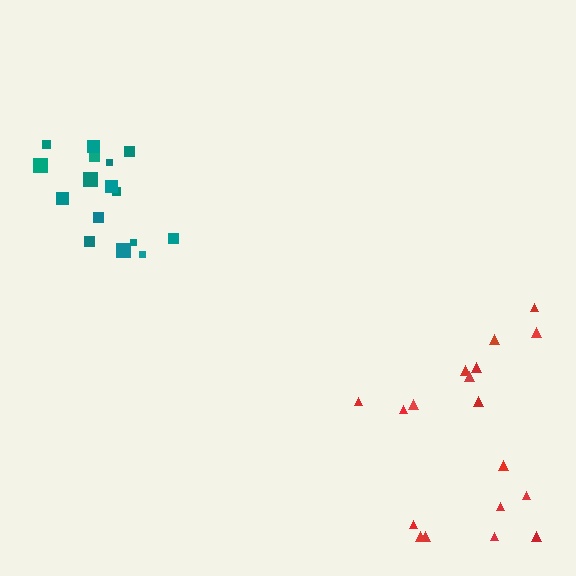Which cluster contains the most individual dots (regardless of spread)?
Red (18).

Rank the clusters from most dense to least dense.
teal, red.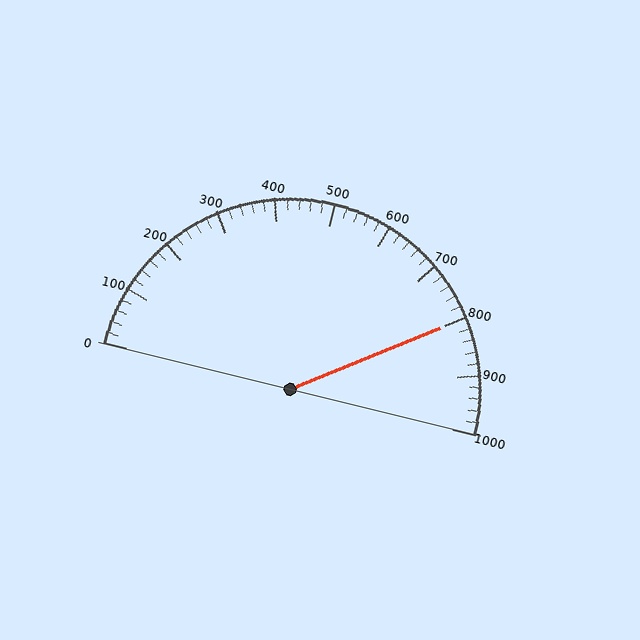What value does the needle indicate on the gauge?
The needle indicates approximately 800.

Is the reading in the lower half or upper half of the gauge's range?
The reading is in the upper half of the range (0 to 1000).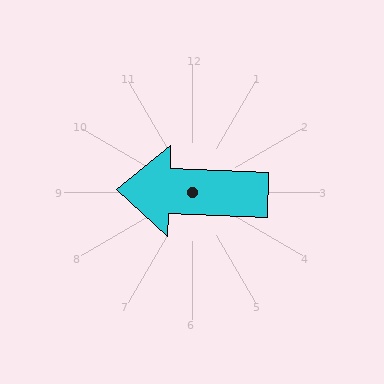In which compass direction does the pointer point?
West.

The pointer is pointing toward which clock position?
Roughly 9 o'clock.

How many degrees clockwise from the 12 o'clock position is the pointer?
Approximately 272 degrees.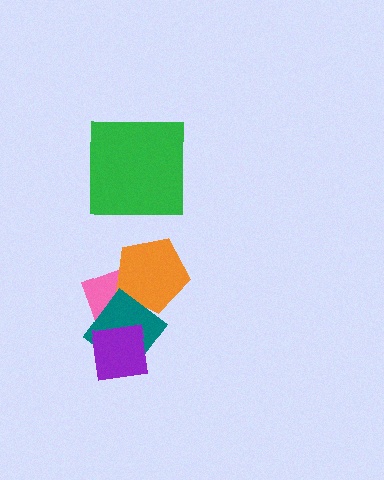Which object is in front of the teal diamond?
The purple square is in front of the teal diamond.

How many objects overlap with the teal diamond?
3 objects overlap with the teal diamond.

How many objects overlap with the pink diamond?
3 objects overlap with the pink diamond.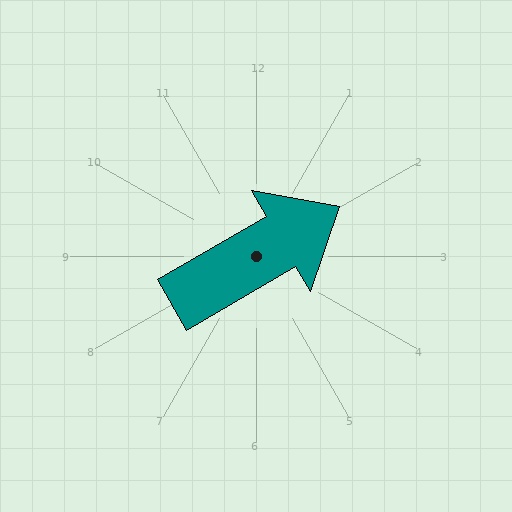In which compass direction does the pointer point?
Northeast.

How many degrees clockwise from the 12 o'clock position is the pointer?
Approximately 60 degrees.